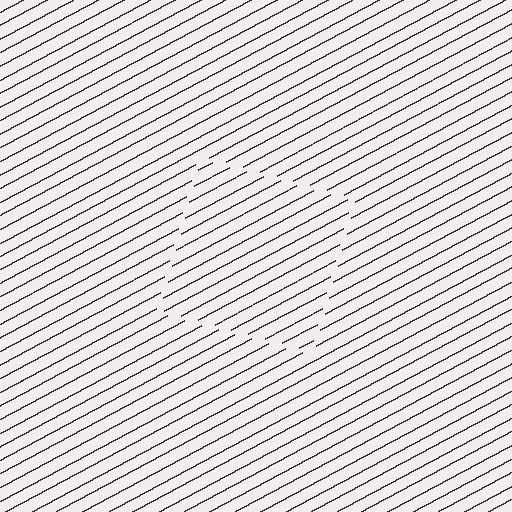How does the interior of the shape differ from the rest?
The interior of the shape contains the same grating, shifted by half a period — the contour is defined by the phase discontinuity where line-ends from the inner and outer gratings abut.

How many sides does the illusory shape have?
4 sides — the line-ends trace a square.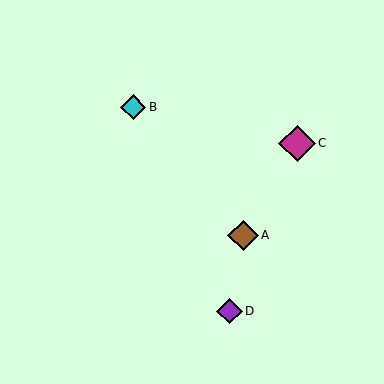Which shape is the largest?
The magenta diamond (labeled C) is the largest.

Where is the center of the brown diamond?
The center of the brown diamond is at (243, 235).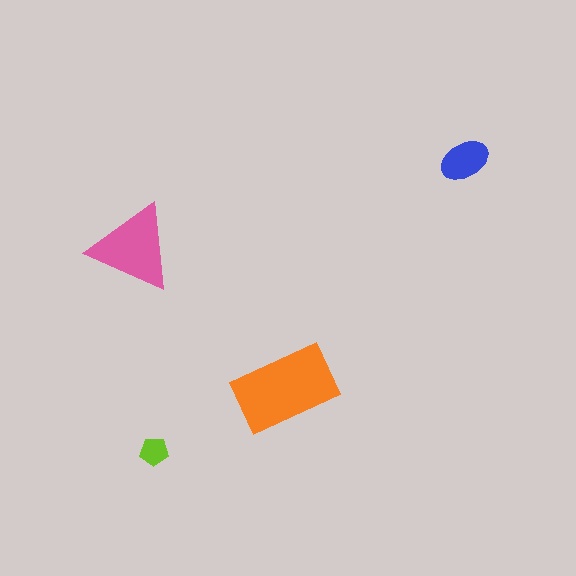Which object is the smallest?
The lime pentagon.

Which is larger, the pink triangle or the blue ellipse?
The pink triangle.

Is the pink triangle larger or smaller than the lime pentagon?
Larger.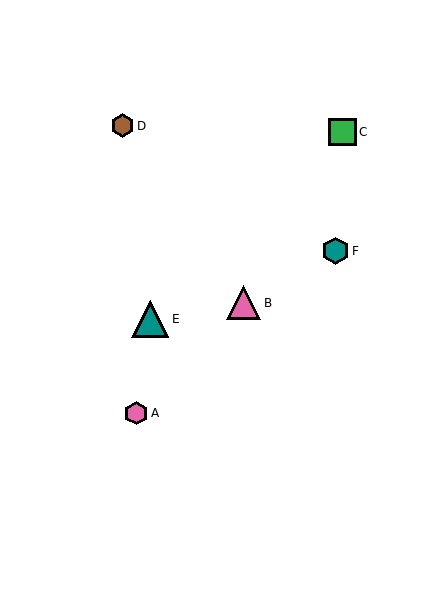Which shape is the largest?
The teal triangle (labeled E) is the largest.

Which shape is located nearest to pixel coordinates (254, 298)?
The pink triangle (labeled B) at (243, 303) is nearest to that location.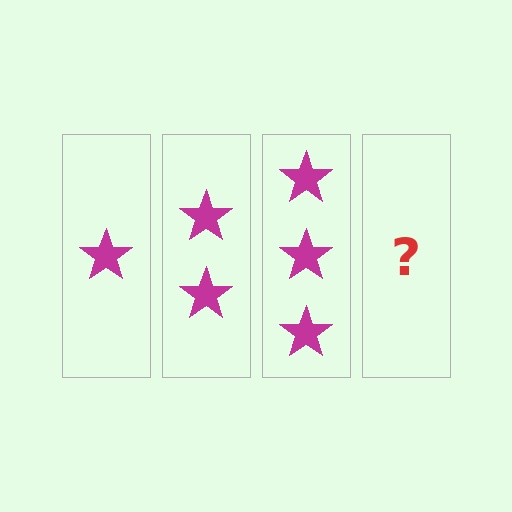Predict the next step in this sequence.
The next step is 4 stars.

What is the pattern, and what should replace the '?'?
The pattern is that each step adds one more star. The '?' should be 4 stars.